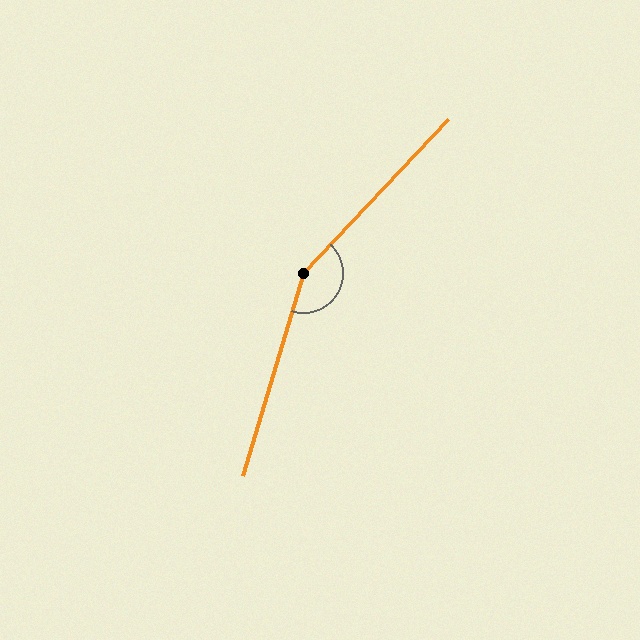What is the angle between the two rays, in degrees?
Approximately 154 degrees.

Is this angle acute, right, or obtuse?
It is obtuse.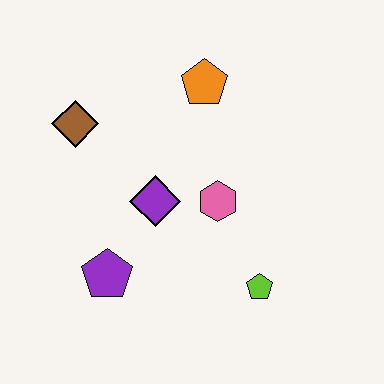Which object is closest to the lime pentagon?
The pink hexagon is closest to the lime pentagon.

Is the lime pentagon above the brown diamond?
No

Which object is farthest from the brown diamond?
The lime pentagon is farthest from the brown diamond.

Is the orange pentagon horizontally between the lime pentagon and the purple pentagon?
Yes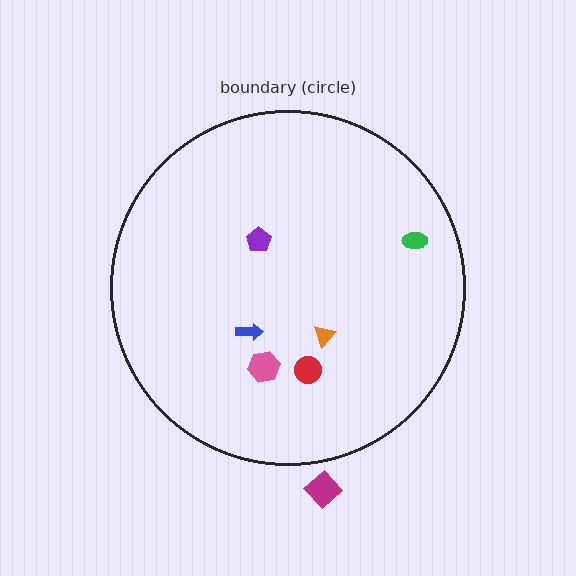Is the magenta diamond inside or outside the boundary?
Outside.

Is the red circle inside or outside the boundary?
Inside.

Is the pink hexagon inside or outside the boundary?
Inside.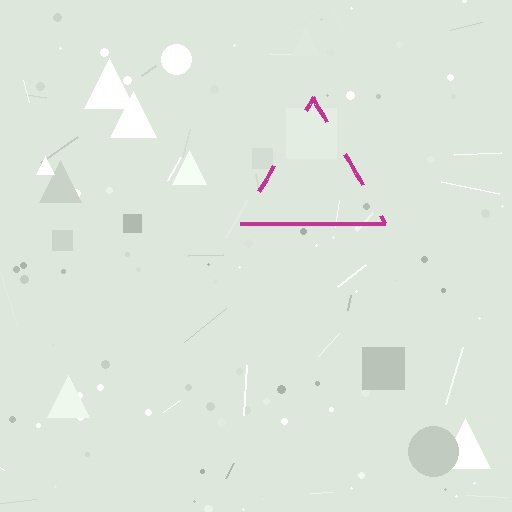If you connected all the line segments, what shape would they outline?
They would outline a triangle.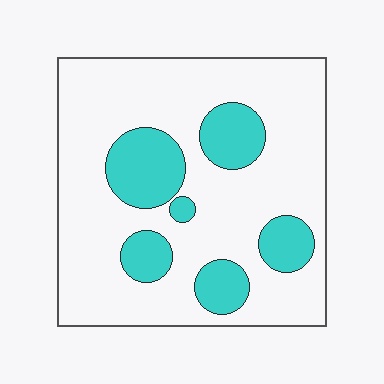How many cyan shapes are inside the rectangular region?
6.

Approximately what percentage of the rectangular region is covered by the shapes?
Approximately 25%.